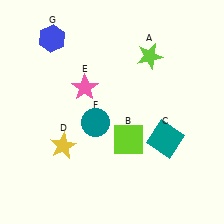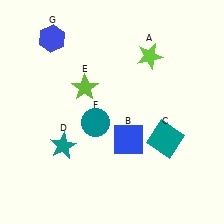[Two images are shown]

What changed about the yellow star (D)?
In Image 1, D is yellow. In Image 2, it changed to teal.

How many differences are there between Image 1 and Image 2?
There are 3 differences between the two images.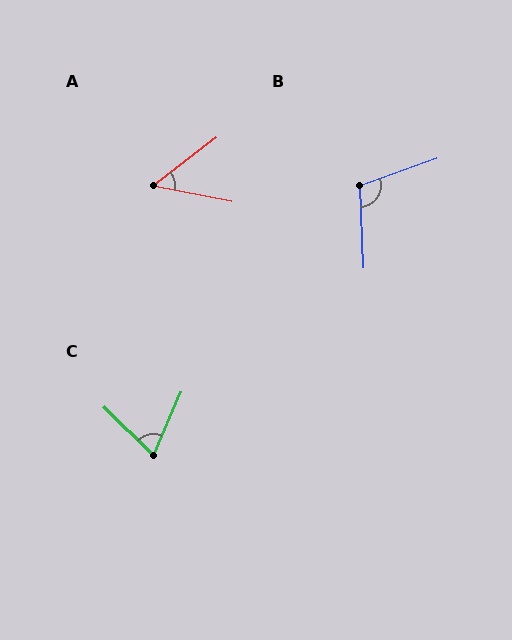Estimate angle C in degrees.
Approximately 69 degrees.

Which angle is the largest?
B, at approximately 107 degrees.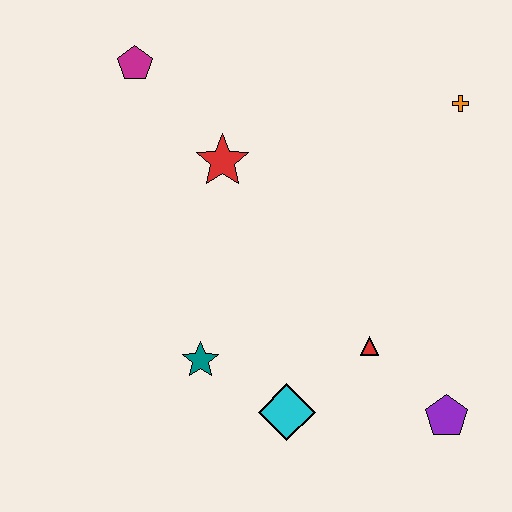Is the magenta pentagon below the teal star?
No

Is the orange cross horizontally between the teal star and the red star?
No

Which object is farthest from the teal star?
The orange cross is farthest from the teal star.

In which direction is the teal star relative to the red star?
The teal star is below the red star.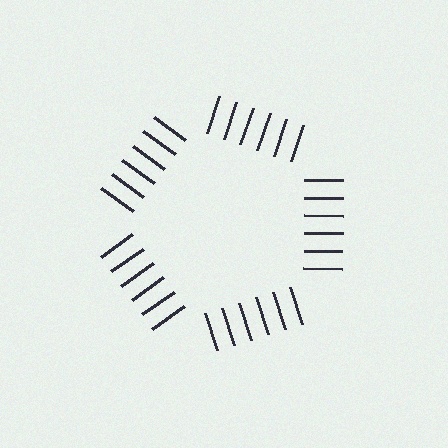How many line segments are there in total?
30 — 6 along each of the 5 edges.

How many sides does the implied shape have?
5 sides — the line-ends trace a pentagon.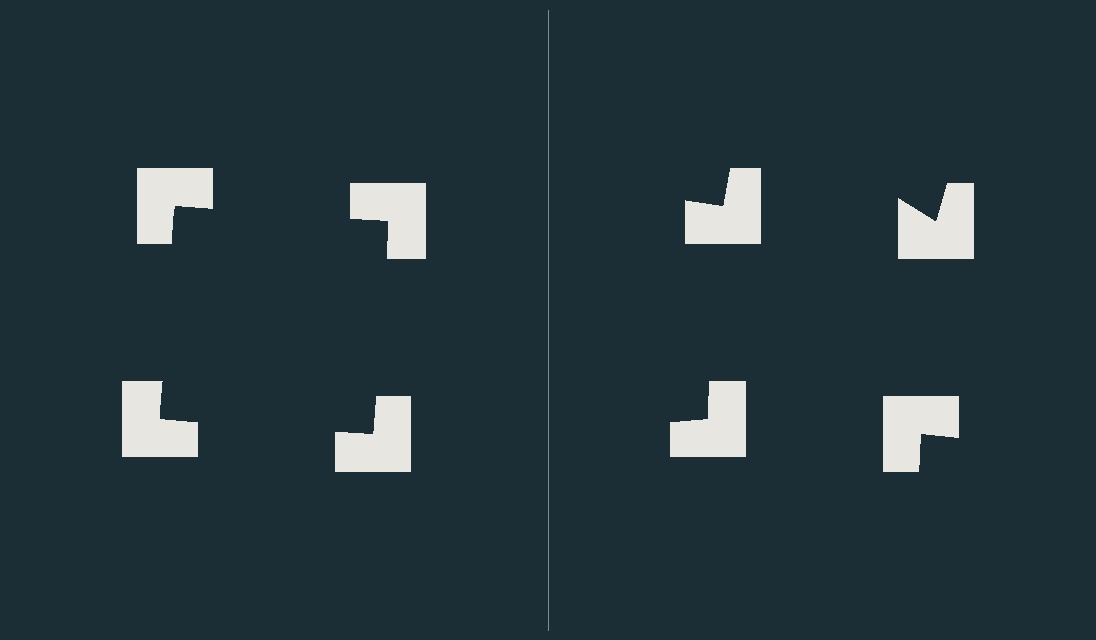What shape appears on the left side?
An illusory square.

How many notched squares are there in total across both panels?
8 — 4 on each side.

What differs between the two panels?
The notched squares are positioned identically on both sides; only the wedge orientations differ. On the left they align to a square; on the right they are misaligned.